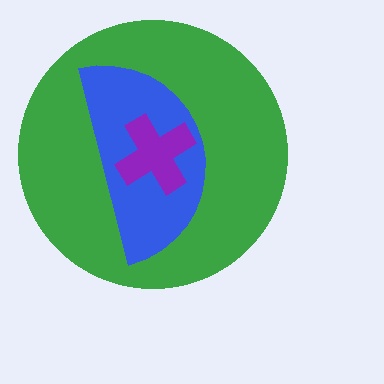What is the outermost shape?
The green circle.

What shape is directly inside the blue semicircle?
The purple cross.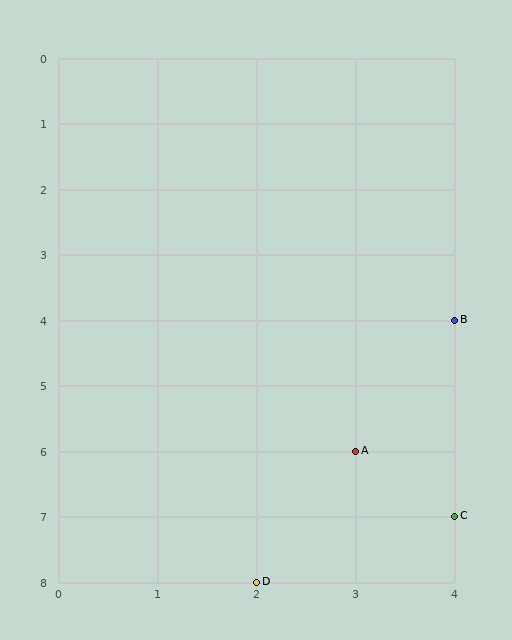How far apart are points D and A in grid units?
Points D and A are 1 column and 2 rows apart (about 2.2 grid units diagonally).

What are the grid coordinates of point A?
Point A is at grid coordinates (3, 6).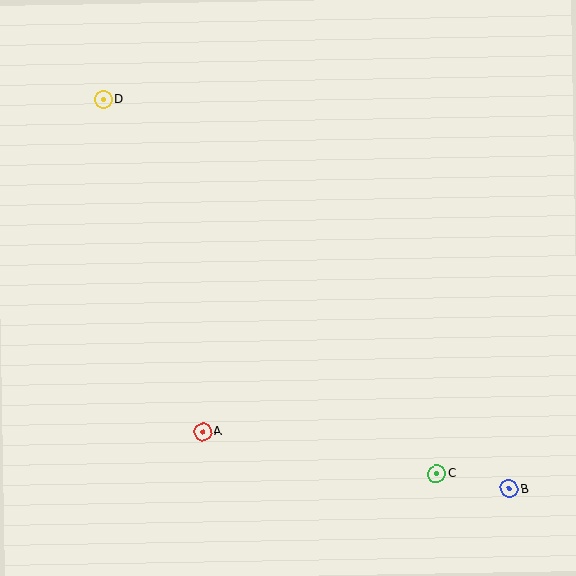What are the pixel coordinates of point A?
Point A is at (203, 432).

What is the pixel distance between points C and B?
The distance between C and B is 74 pixels.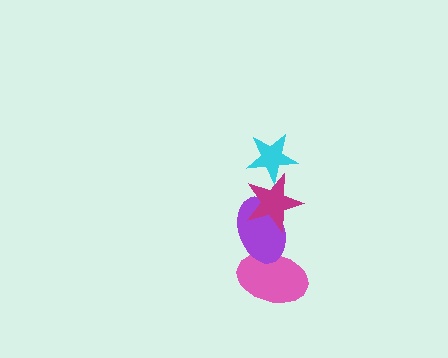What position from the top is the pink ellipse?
The pink ellipse is 4th from the top.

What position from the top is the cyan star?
The cyan star is 1st from the top.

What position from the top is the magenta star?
The magenta star is 2nd from the top.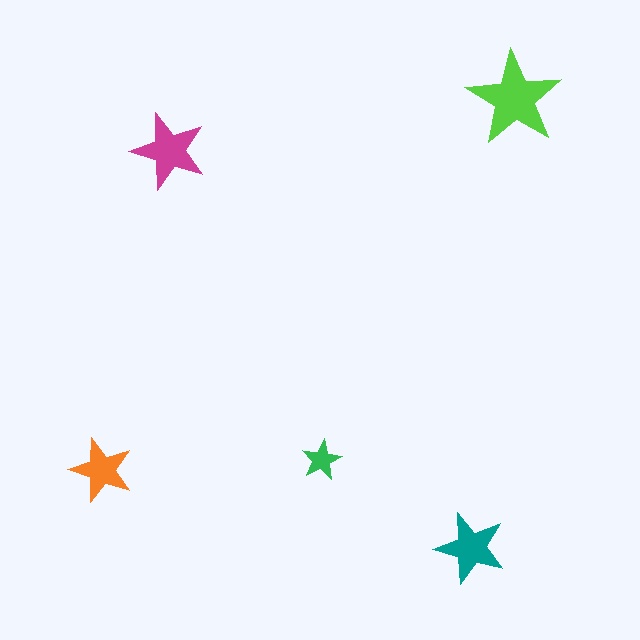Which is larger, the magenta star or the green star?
The magenta one.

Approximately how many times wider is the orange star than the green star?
About 1.5 times wider.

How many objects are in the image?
There are 5 objects in the image.